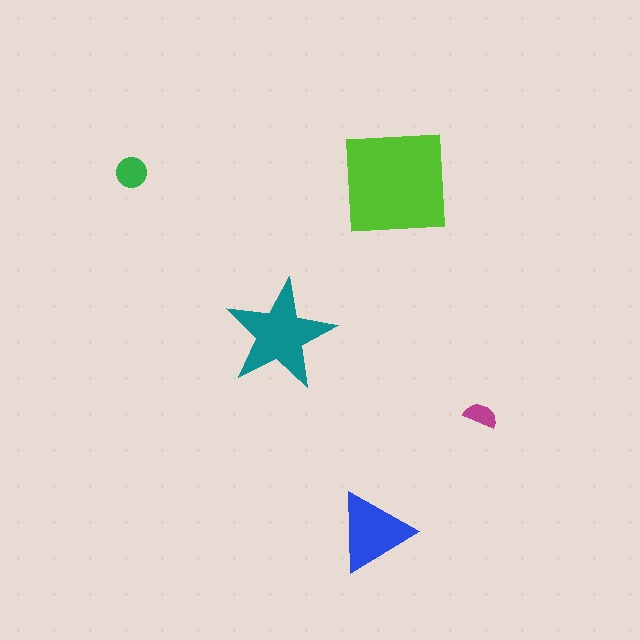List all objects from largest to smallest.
The lime square, the teal star, the blue triangle, the green circle, the magenta semicircle.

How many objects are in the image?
There are 5 objects in the image.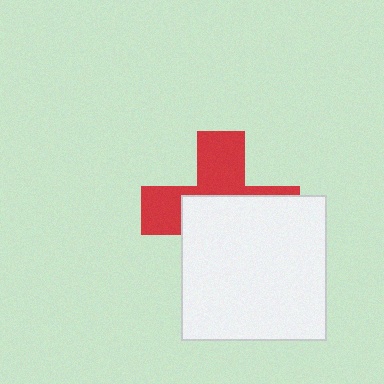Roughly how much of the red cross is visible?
A small part of it is visible (roughly 44%).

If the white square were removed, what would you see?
You would see the complete red cross.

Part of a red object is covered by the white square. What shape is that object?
It is a cross.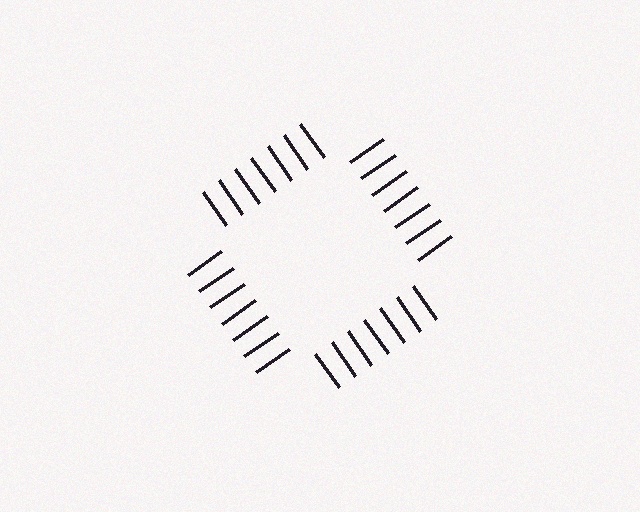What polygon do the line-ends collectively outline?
An illusory square — the line segments terminate on its edges but no continuous stroke is drawn.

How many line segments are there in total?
28 — 7 along each of the 4 edges.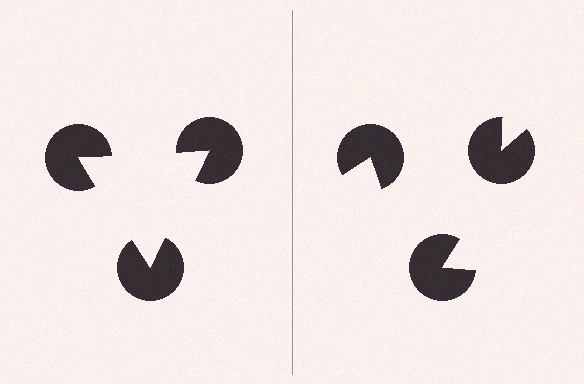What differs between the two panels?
The pac-man discs are positioned identically on both sides; only the wedge orientations differ. On the left they align to a triangle; on the right they are misaligned.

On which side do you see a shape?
An illusory triangle appears on the left side. On the right side the wedge cuts are rotated, so no coherent shape forms.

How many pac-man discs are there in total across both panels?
6 — 3 on each side.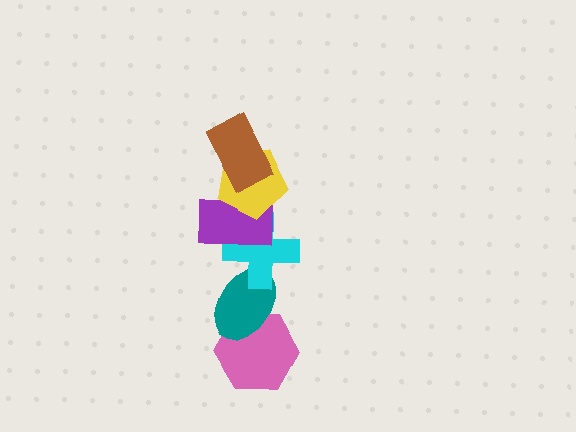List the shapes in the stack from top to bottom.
From top to bottom: the brown rectangle, the yellow pentagon, the purple rectangle, the cyan cross, the teal ellipse, the pink hexagon.